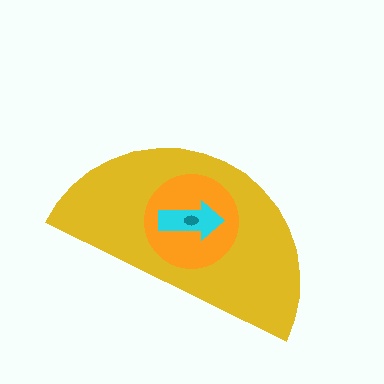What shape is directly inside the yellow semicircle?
The orange circle.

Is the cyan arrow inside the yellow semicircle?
Yes.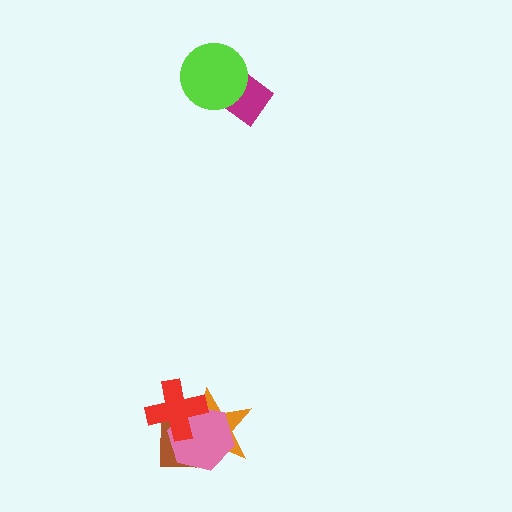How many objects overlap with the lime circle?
1 object overlaps with the lime circle.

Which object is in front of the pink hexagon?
The red cross is in front of the pink hexagon.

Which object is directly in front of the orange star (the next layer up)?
The pink hexagon is directly in front of the orange star.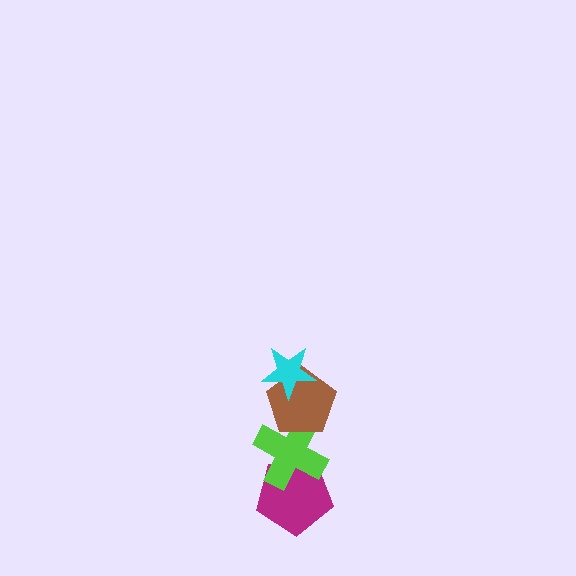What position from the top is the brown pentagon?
The brown pentagon is 2nd from the top.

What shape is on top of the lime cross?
The brown pentagon is on top of the lime cross.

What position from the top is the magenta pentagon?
The magenta pentagon is 4th from the top.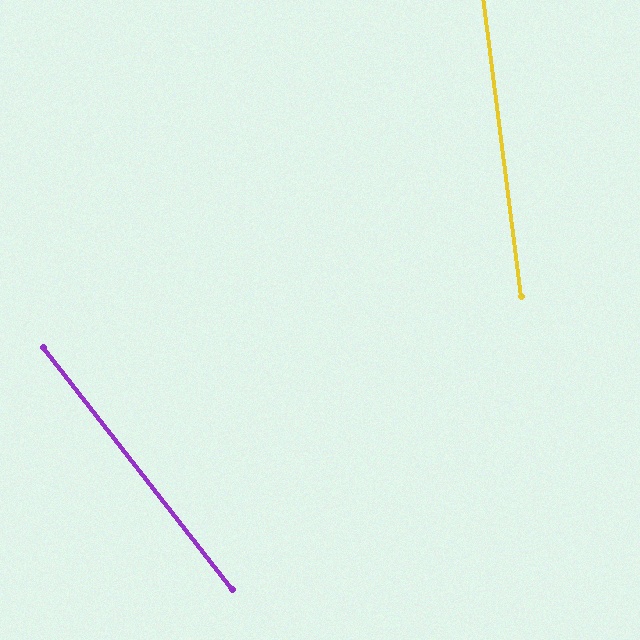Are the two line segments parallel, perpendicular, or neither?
Neither parallel nor perpendicular — they differ by about 31°.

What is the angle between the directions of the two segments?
Approximately 31 degrees.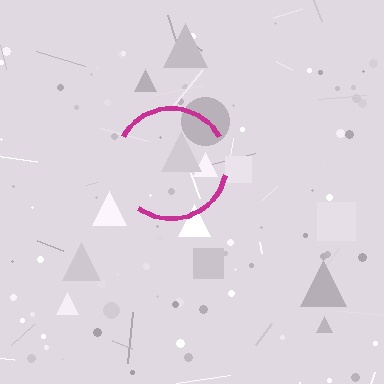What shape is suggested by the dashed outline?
The dashed outline suggests a circle.